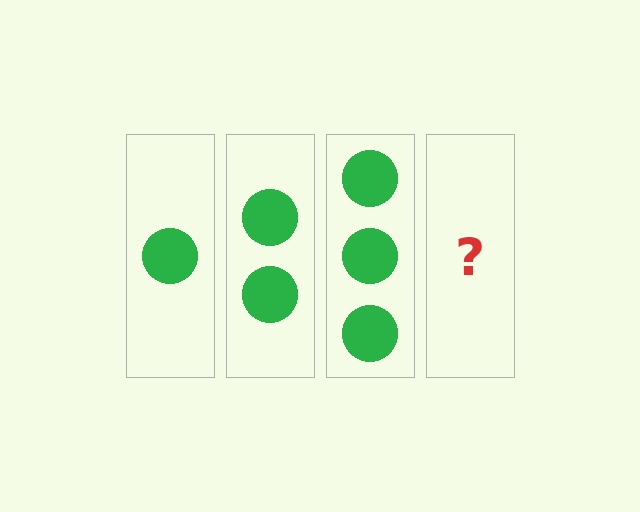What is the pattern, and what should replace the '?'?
The pattern is that each step adds one more circle. The '?' should be 4 circles.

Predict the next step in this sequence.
The next step is 4 circles.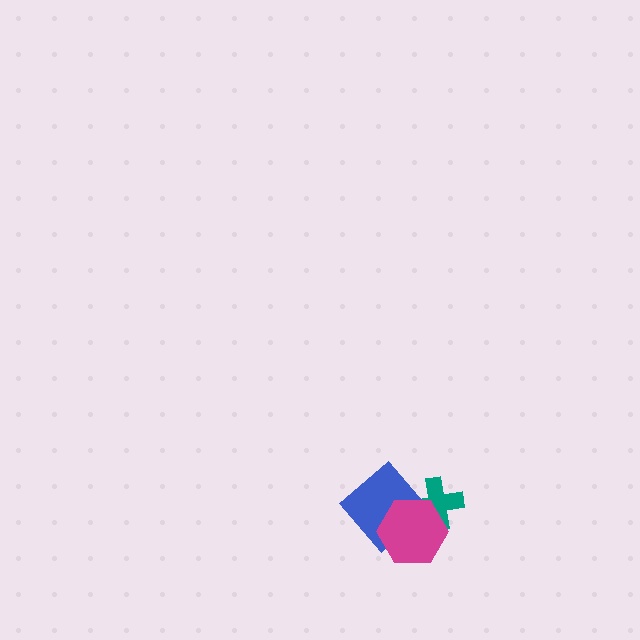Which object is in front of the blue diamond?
The magenta hexagon is in front of the blue diamond.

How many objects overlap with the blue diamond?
2 objects overlap with the blue diamond.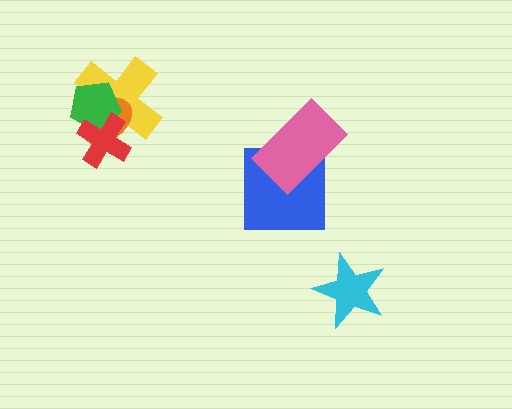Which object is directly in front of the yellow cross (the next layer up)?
The orange ellipse is directly in front of the yellow cross.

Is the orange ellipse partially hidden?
Yes, it is partially covered by another shape.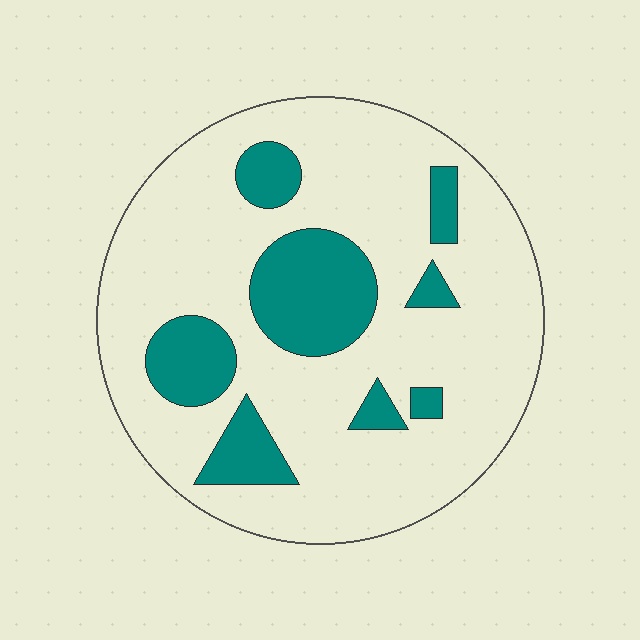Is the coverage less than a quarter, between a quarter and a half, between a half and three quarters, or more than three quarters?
Less than a quarter.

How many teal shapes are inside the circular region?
8.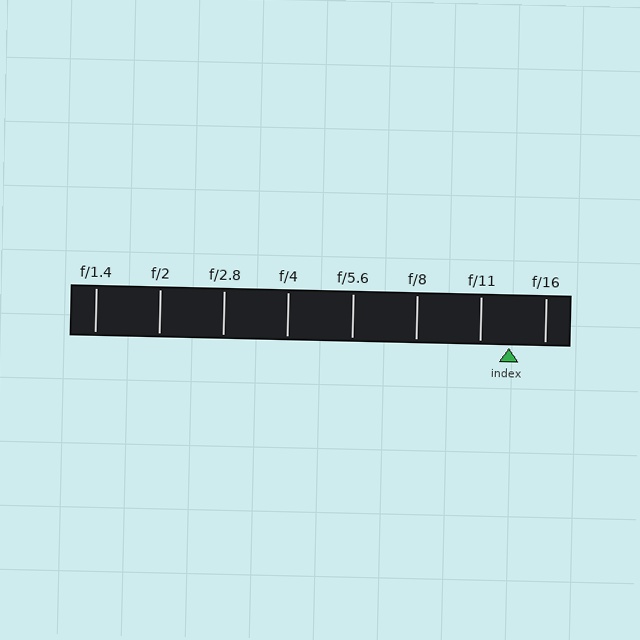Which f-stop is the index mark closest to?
The index mark is closest to f/11.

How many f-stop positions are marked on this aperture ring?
There are 8 f-stop positions marked.